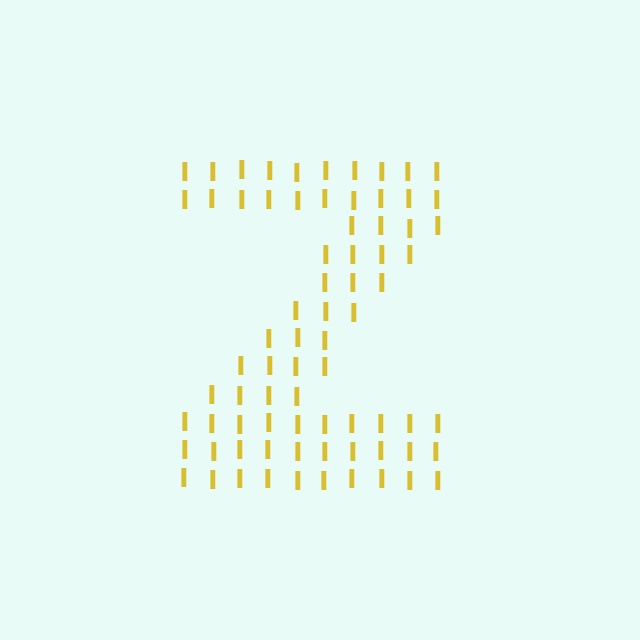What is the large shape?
The large shape is the letter Z.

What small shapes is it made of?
It is made of small letter I's.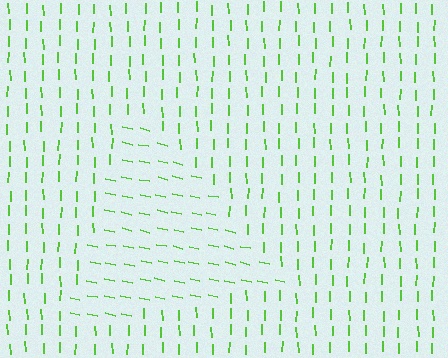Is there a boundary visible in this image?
Yes, there is a texture boundary formed by a change in line orientation.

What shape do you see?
I see a triangle.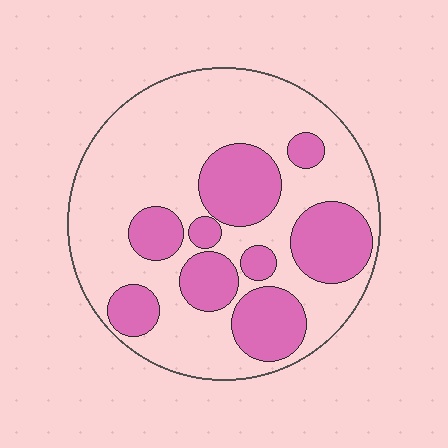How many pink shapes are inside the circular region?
9.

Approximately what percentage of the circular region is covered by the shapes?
Approximately 35%.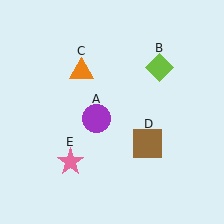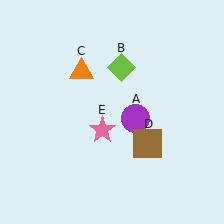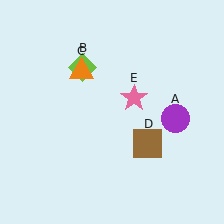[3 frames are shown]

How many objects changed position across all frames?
3 objects changed position: purple circle (object A), lime diamond (object B), pink star (object E).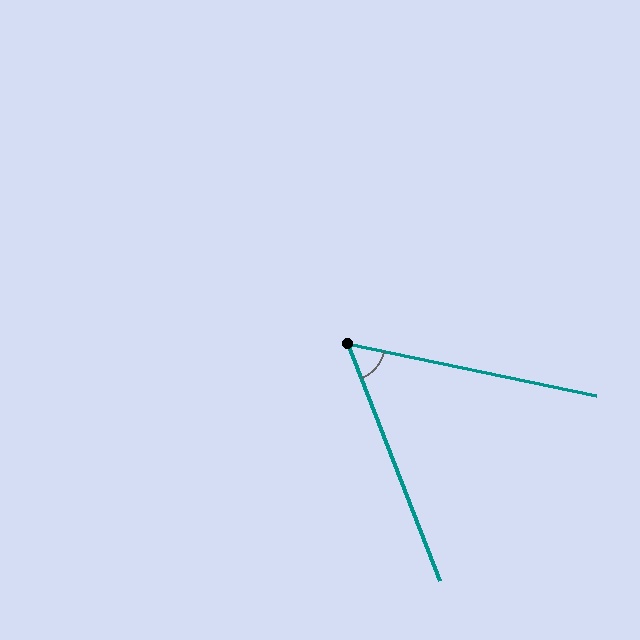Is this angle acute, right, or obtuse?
It is acute.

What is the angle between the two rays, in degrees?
Approximately 57 degrees.